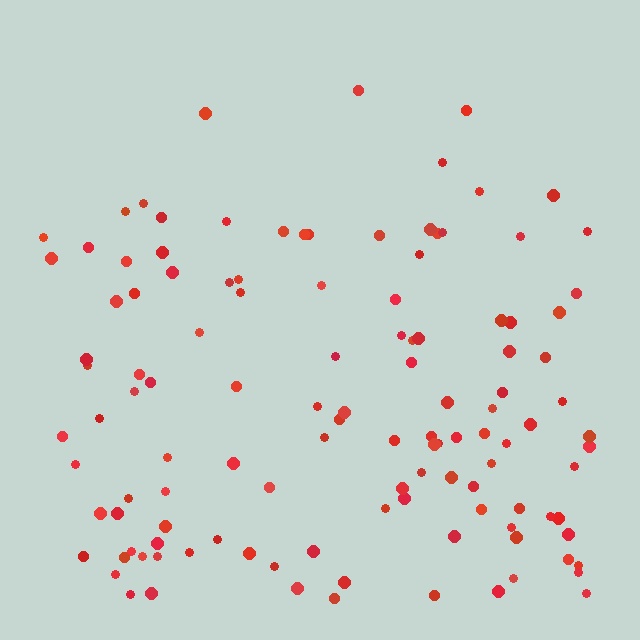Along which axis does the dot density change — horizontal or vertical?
Vertical.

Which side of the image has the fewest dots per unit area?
The top.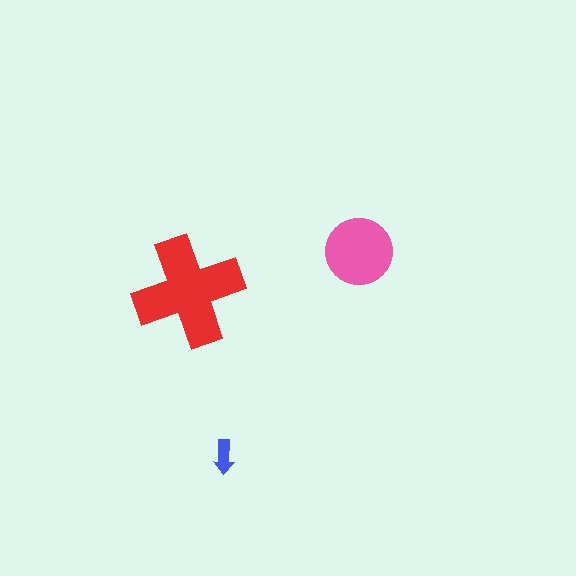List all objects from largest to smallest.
The red cross, the pink circle, the blue arrow.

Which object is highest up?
The pink circle is topmost.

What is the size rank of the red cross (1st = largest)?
1st.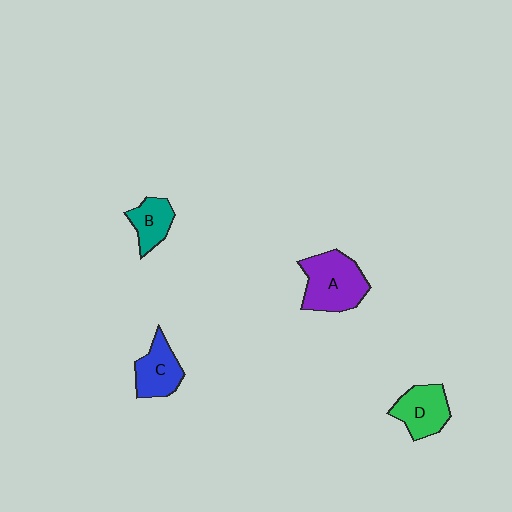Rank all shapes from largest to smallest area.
From largest to smallest: A (purple), D (green), C (blue), B (teal).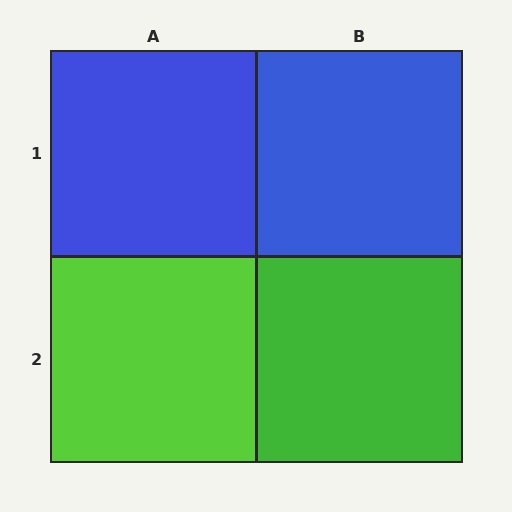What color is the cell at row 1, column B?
Blue.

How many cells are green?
1 cell is green.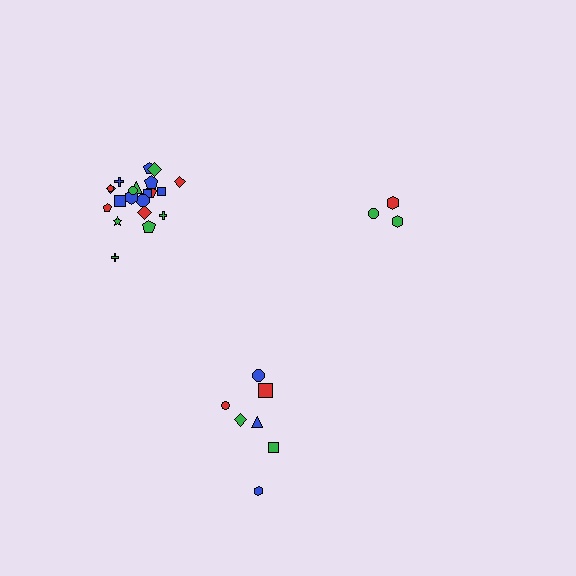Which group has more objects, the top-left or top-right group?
The top-left group.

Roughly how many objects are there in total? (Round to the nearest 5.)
Roughly 30 objects in total.